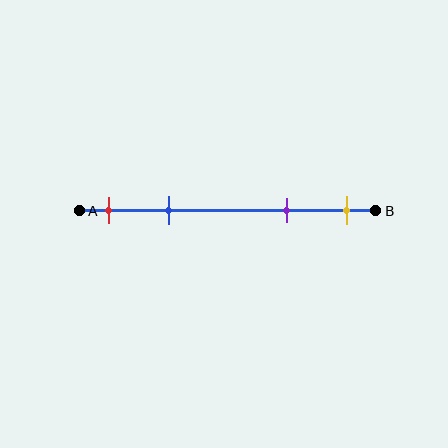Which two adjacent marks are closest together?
The red and blue marks are the closest adjacent pair.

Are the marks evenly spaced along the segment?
No, the marks are not evenly spaced.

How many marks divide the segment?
There are 4 marks dividing the segment.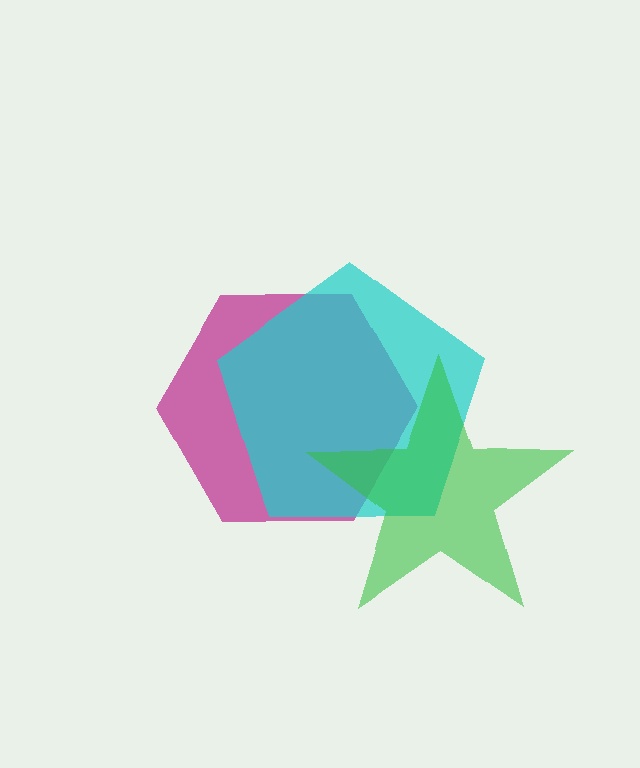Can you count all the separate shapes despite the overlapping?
Yes, there are 3 separate shapes.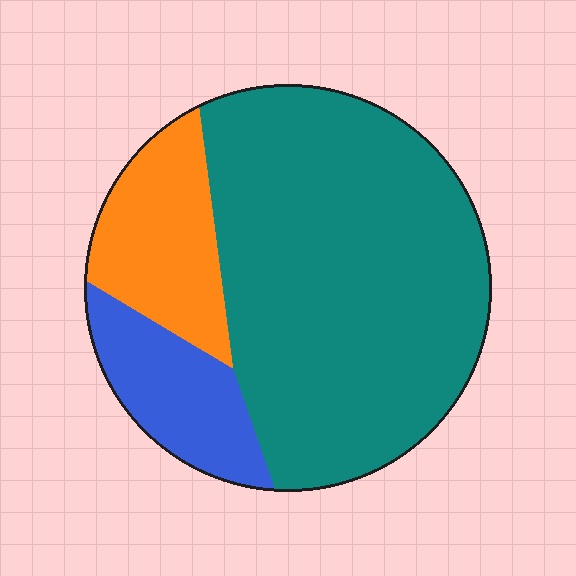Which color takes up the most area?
Teal, at roughly 70%.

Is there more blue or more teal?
Teal.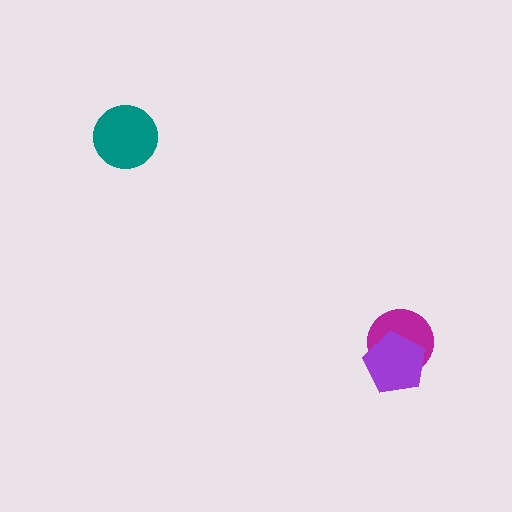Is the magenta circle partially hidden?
Yes, it is partially covered by another shape.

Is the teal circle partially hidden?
No, no other shape covers it.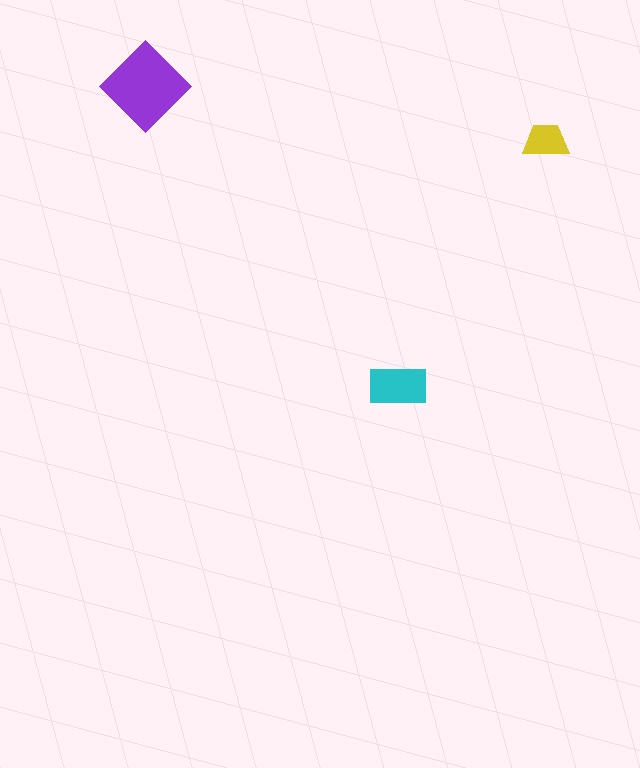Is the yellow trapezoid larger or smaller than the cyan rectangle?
Smaller.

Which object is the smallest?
The yellow trapezoid.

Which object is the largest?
The purple diamond.